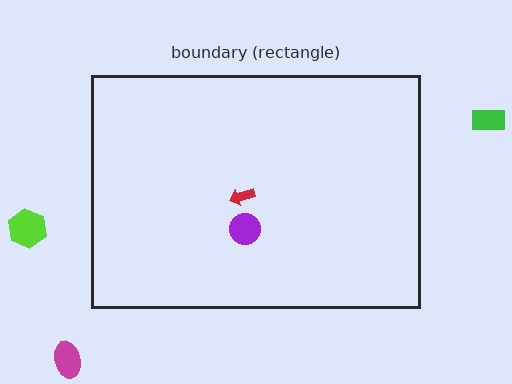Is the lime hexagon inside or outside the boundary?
Outside.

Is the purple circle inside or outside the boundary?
Inside.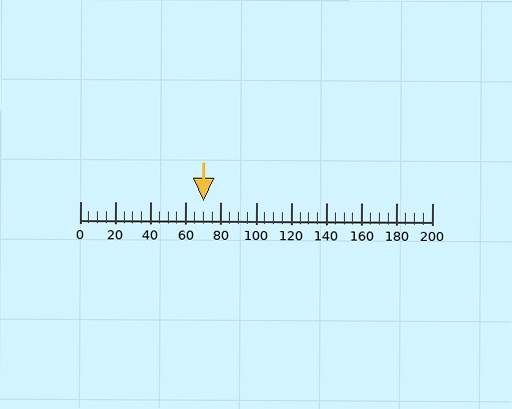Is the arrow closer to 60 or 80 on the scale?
The arrow is closer to 80.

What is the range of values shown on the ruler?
The ruler shows values from 0 to 200.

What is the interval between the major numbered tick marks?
The major tick marks are spaced 20 units apart.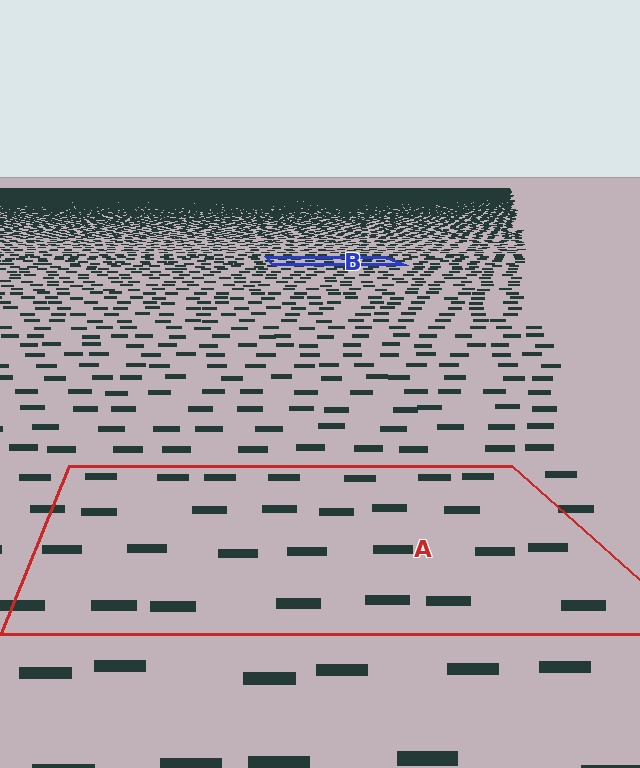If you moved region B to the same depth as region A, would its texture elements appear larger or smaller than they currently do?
They would appear larger. At a closer depth, the same texture elements are projected at a bigger on-screen size.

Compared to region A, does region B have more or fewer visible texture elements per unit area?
Region B has more texture elements per unit area — they are packed more densely because it is farther away.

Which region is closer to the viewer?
Region A is closer. The texture elements there are larger and more spread out.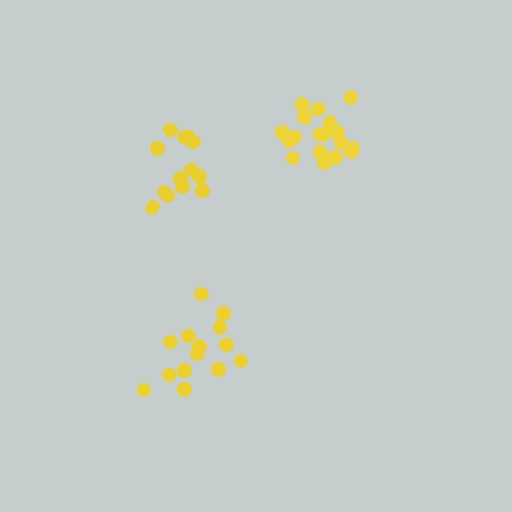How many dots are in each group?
Group 1: 14 dots, Group 2: 19 dots, Group 3: 14 dots (47 total).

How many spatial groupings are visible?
There are 3 spatial groupings.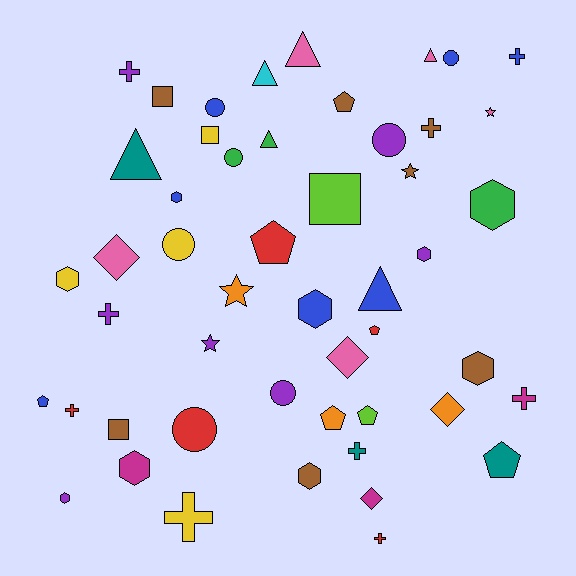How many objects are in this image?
There are 50 objects.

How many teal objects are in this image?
There are 3 teal objects.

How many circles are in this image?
There are 7 circles.